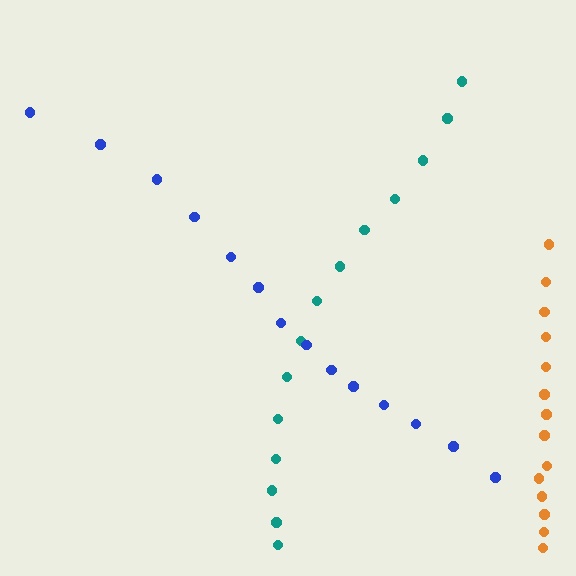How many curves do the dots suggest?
There are 3 distinct paths.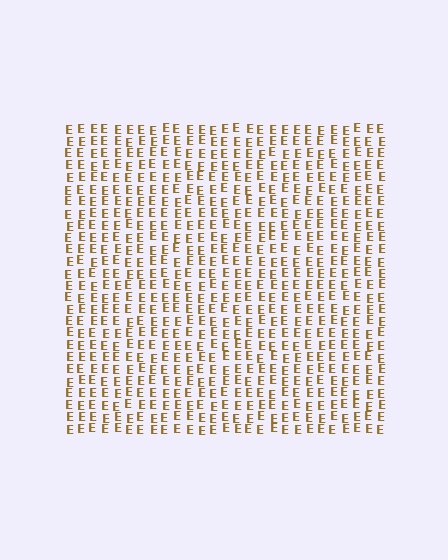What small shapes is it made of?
It is made of small letter E's.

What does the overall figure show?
The overall figure shows a square.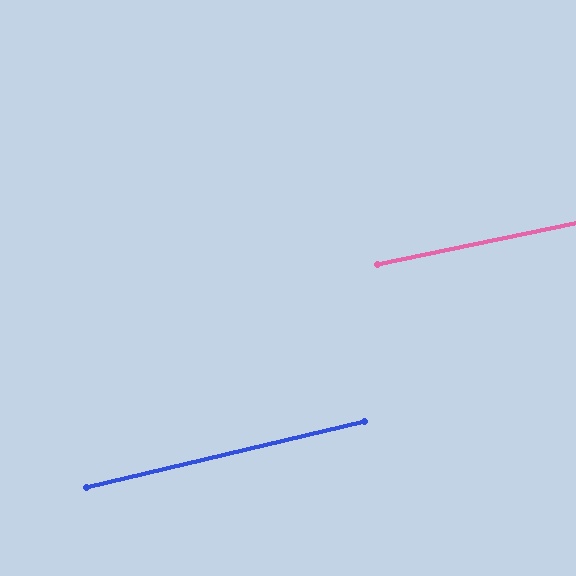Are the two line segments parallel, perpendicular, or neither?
Parallel — their directions differ by only 1.6°.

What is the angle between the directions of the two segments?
Approximately 2 degrees.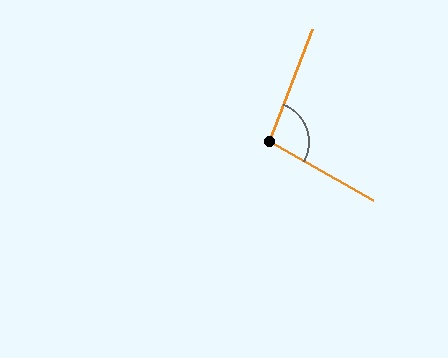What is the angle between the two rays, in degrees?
Approximately 98 degrees.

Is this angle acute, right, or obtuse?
It is obtuse.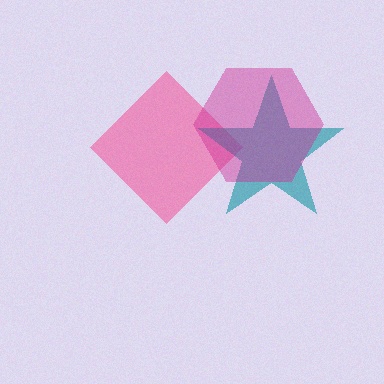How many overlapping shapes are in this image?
There are 3 overlapping shapes in the image.